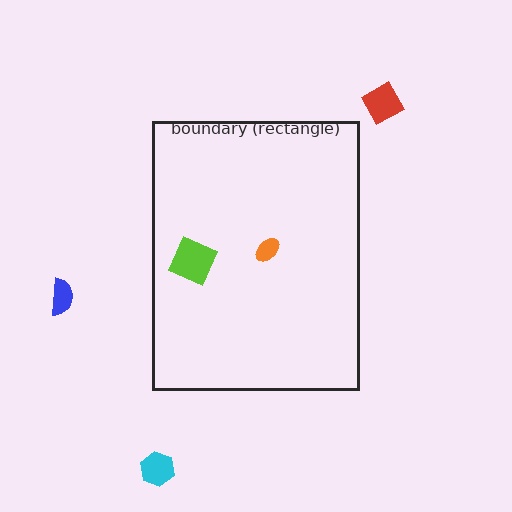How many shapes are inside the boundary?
2 inside, 3 outside.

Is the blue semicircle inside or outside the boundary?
Outside.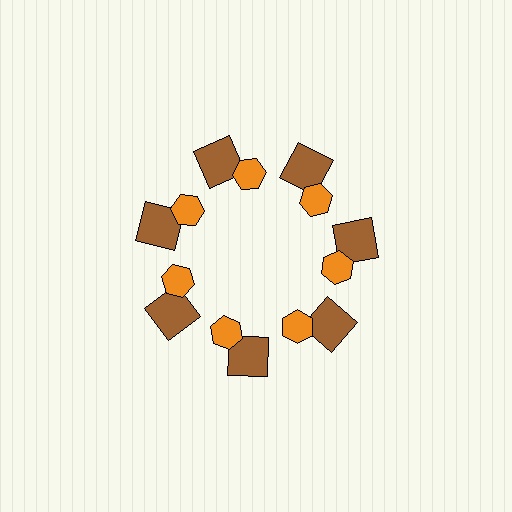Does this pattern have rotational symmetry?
Yes, this pattern has 7-fold rotational symmetry. It looks the same after rotating 51 degrees around the center.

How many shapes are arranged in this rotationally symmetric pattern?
There are 14 shapes, arranged in 7 groups of 2.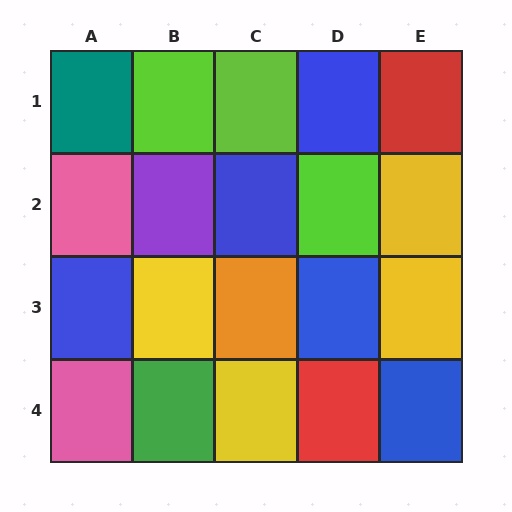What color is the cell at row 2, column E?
Yellow.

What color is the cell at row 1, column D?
Blue.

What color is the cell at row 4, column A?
Pink.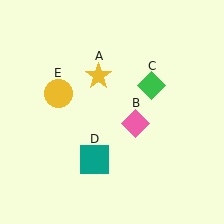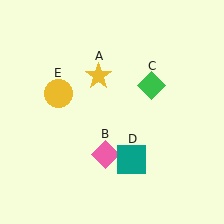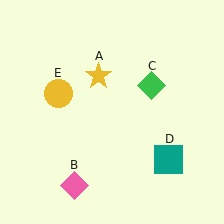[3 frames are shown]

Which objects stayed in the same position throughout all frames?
Yellow star (object A) and green diamond (object C) and yellow circle (object E) remained stationary.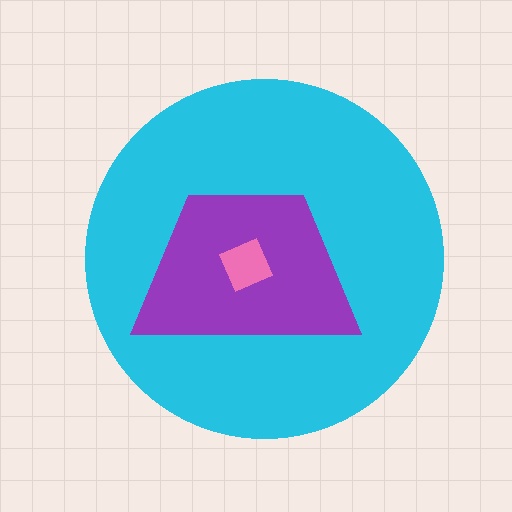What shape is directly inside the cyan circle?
The purple trapezoid.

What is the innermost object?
The pink diamond.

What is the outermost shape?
The cyan circle.